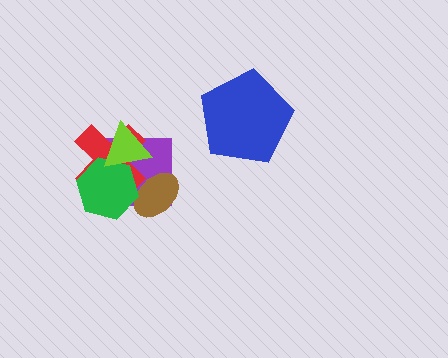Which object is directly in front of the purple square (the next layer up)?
The brown ellipse is directly in front of the purple square.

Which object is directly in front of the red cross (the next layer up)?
The green hexagon is directly in front of the red cross.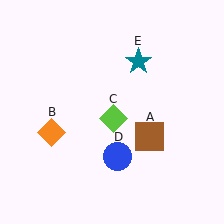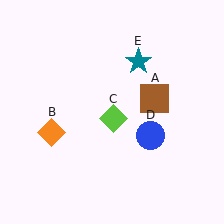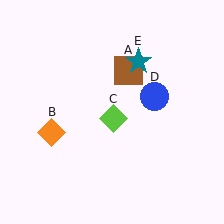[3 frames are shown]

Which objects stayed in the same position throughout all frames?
Orange diamond (object B) and lime diamond (object C) and teal star (object E) remained stationary.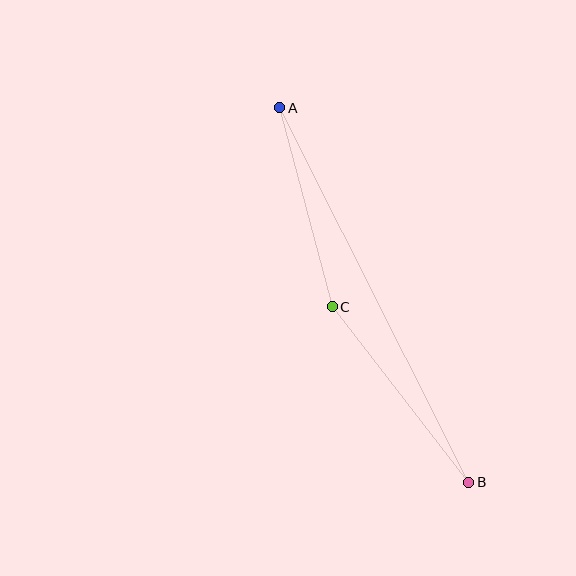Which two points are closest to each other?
Points A and C are closest to each other.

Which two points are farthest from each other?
Points A and B are farthest from each other.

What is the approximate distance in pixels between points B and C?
The distance between B and C is approximately 222 pixels.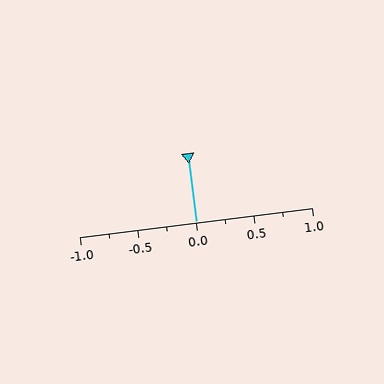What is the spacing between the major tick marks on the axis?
The major ticks are spaced 0.5 apart.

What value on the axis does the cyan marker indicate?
The marker indicates approximately 0.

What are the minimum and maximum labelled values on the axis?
The axis runs from -1.0 to 1.0.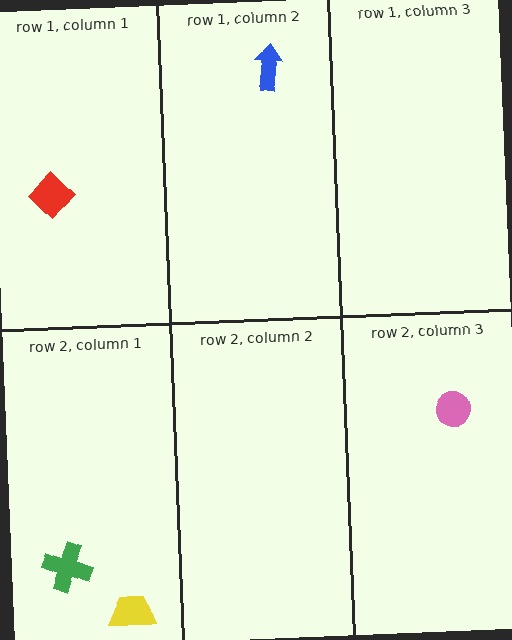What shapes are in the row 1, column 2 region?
The blue arrow.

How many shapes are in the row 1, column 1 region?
1.